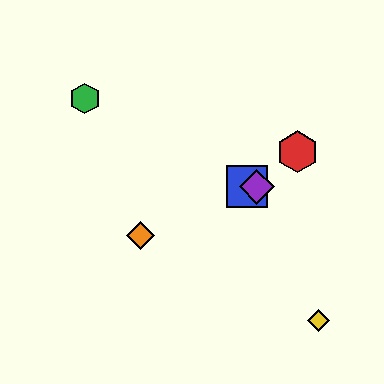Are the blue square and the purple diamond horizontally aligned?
Yes, both are at y≈187.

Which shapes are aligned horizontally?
The blue square, the purple diamond are aligned horizontally.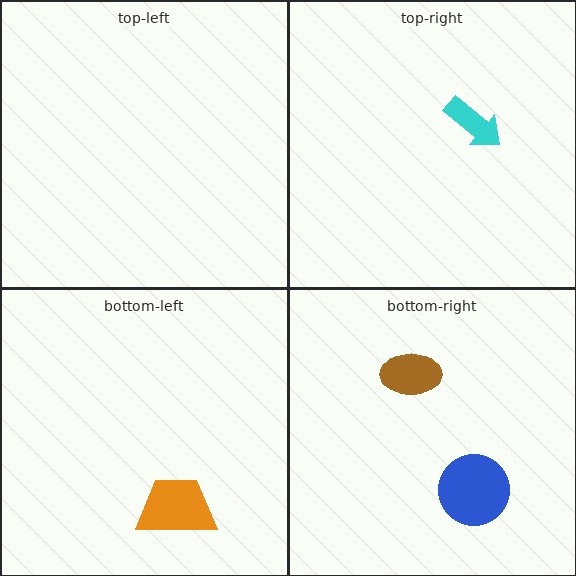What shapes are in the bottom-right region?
The brown ellipse, the blue circle.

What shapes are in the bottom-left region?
The orange trapezoid.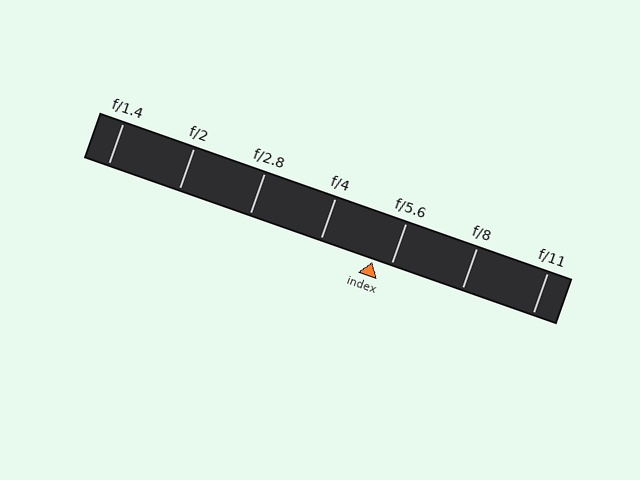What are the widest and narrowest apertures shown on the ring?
The widest aperture shown is f/1.4 and the narrowest is f/11.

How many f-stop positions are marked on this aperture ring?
There are 7 f-stop positions marked.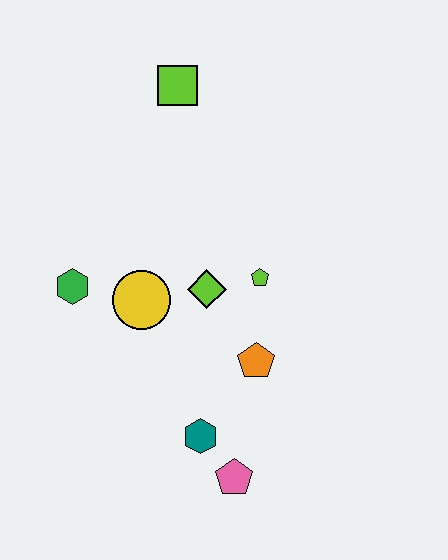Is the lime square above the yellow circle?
Yes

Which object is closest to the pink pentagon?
The teal hexagon is closest to the pink pentagon.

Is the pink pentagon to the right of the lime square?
Yes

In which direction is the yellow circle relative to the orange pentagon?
The yellow circle is to the left of the orange pentagon.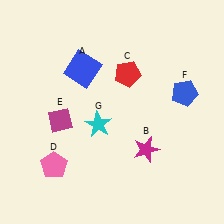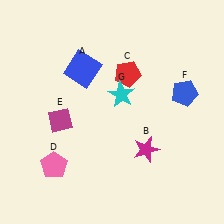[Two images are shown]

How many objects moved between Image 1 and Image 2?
1 object moved between the two images.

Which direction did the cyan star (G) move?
The cyan star (G) moved up.